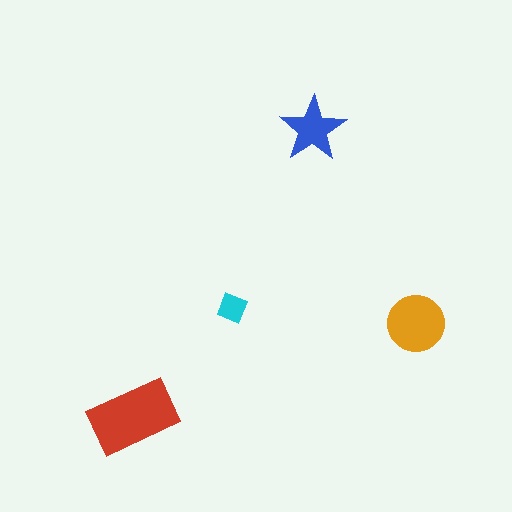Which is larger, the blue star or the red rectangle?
The red rectangle.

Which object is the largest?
The red rectangle.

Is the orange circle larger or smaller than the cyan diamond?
Larger.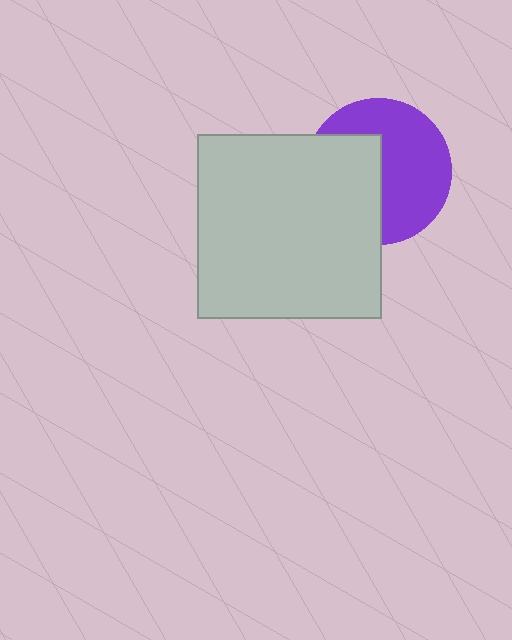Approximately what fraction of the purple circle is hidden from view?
Roughly 43% of the purple circle is hidden behind the light gray square.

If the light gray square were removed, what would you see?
You would see the complete purple circle.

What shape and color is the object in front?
The object in front is a light gray square.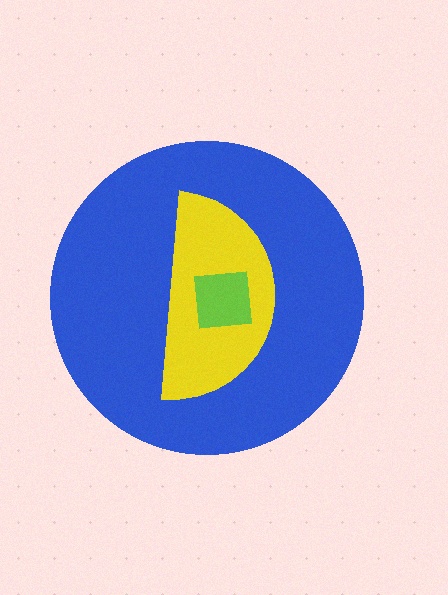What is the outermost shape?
The blue circle.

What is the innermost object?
The lime square.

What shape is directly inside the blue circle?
The yellow semicircle.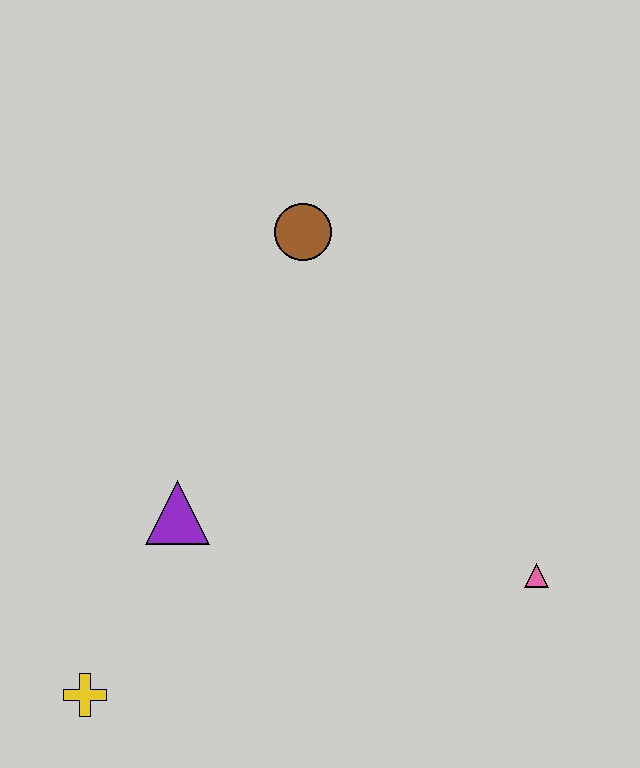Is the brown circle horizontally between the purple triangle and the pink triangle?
Yes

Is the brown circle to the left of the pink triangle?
Yes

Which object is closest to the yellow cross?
The purple triangle is closest to the yellow cross.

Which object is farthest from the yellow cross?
The brown circle is farthest from the yellow cross.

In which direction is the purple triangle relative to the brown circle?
The purple triangle is below the brown circle.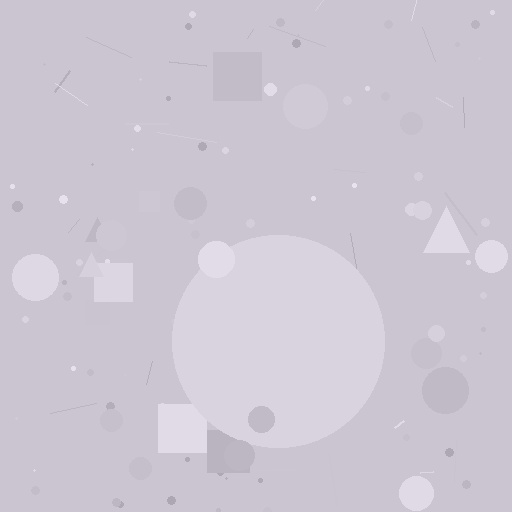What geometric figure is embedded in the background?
A circle is embedded in the background.